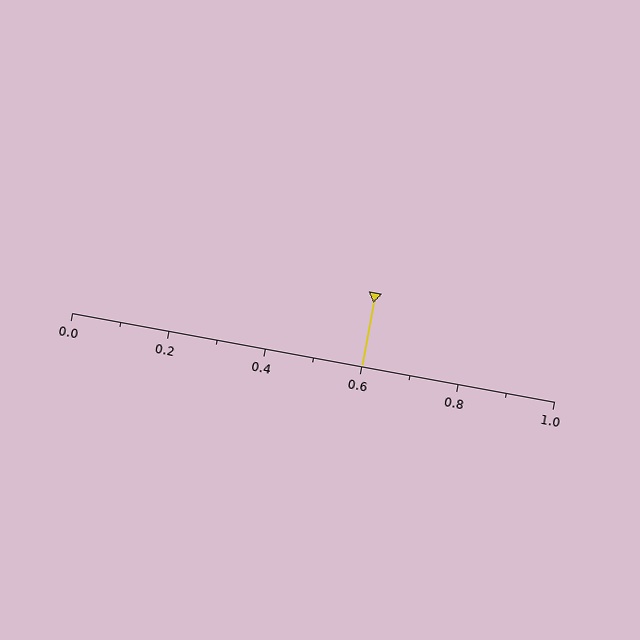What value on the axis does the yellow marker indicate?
The marker indicates approximately 0.6.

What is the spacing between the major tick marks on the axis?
The major ticks are spaced 0.2 apart.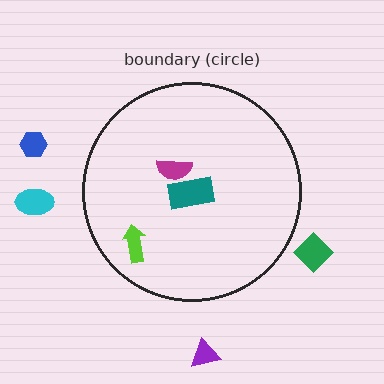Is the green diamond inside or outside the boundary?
Outside.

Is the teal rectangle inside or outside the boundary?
Inside.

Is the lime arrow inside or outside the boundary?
Inside.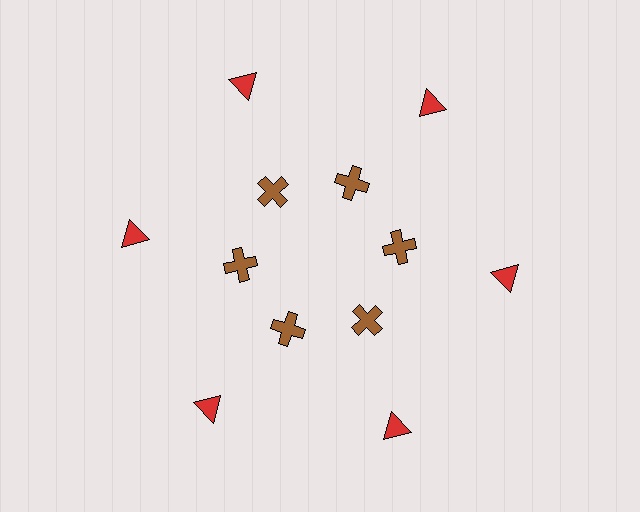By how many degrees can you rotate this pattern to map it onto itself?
The pattern maps onto itself every 60 degrees of rotation.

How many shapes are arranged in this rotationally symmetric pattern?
There are 12 shapes, arranged in 6 groups of 2.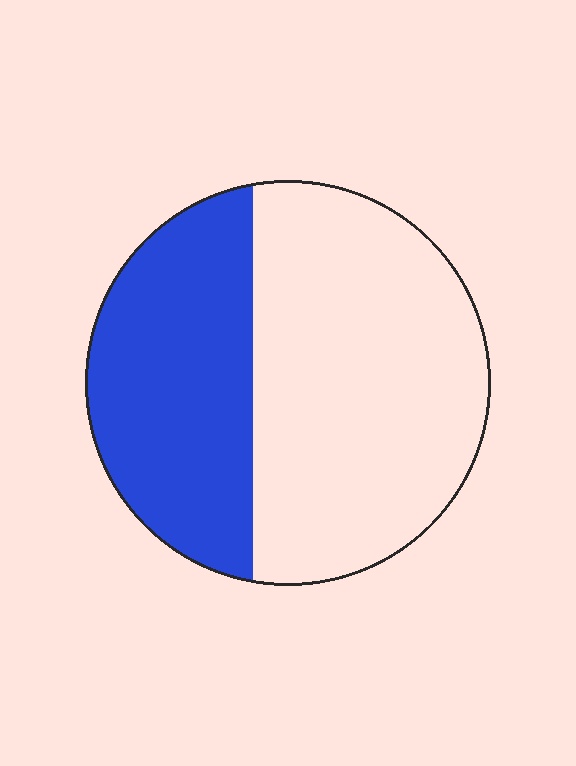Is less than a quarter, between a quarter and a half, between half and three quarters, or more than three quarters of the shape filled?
Between a quarter and a half.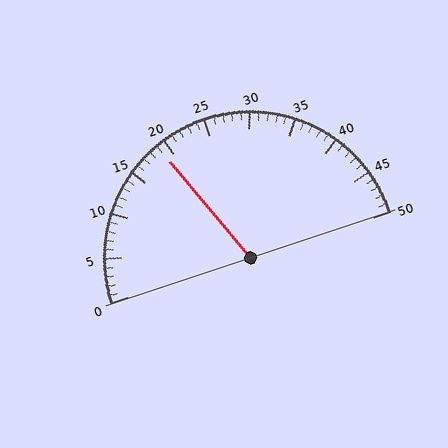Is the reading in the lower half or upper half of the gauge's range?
The reading is in the lower half of the range (0 to 50).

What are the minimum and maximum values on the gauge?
The gauge ranges from 0 to 50.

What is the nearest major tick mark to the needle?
The nearest major tick mark is 20.